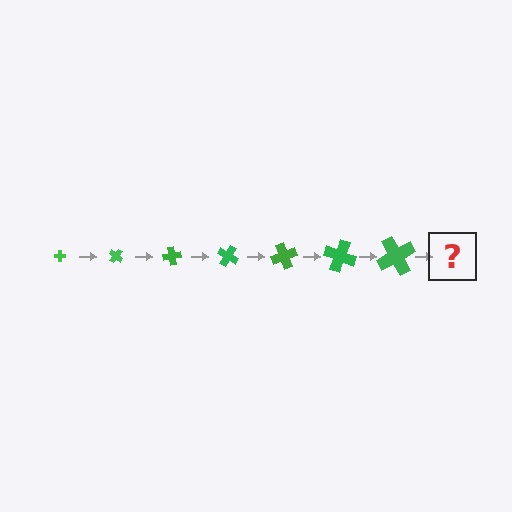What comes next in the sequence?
The next element should be a cross, larger than the previous one and rotated 280 degrees from the start.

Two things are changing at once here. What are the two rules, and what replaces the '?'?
The two rules are that the cross grows larger each step and it rotates 40 degrees each step. The '?' should be a cross, larger than the previous one and rotated 280 degrees from the start.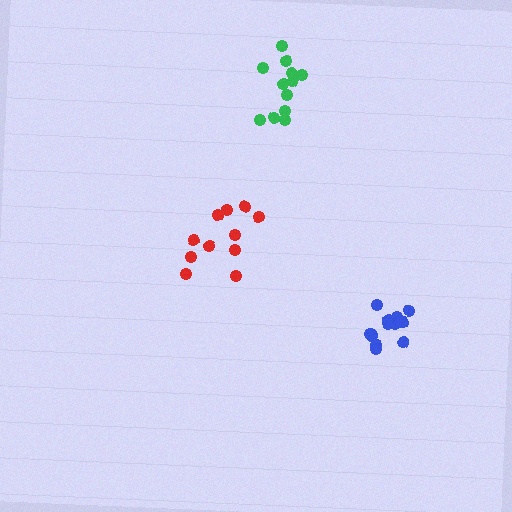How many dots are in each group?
Group 1: 11 dots, Group 2: 12 dots, Group 3: 12 dots (35 total).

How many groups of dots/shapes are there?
There are 3 groups.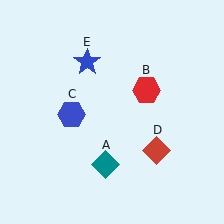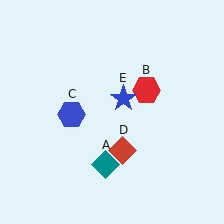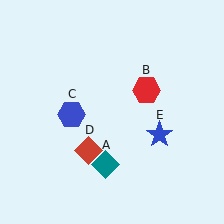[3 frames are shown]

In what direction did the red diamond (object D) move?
The red diamond (object D) moved left.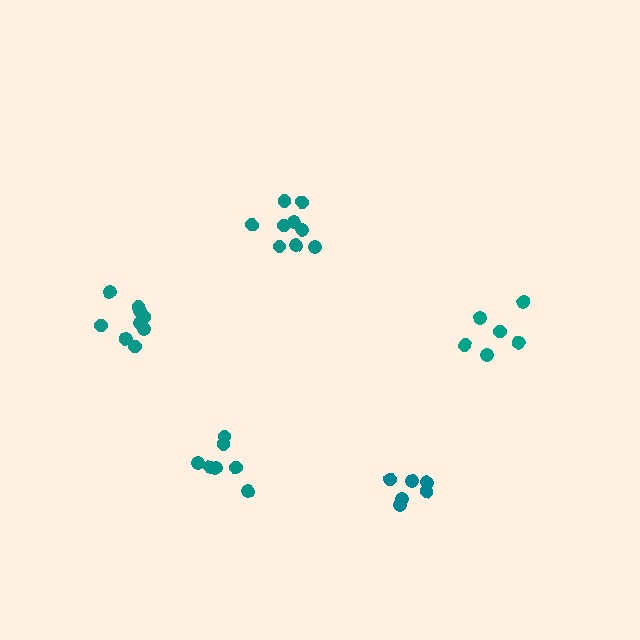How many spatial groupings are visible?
There are 5 spatial groupings.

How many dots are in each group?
Group 1: 9 dots, Group 2: 6 dots, Group 3: 7 dots, Group 4: 9 dots, Group 5: 6 dots (37 total).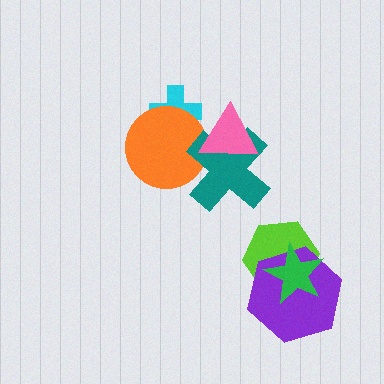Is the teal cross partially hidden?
Yes, it is partially covered by another shape.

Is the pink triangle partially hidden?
No, no other shape covers it.